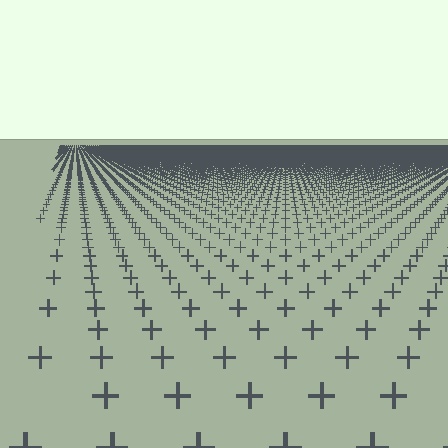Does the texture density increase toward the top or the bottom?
Density increases toward the top.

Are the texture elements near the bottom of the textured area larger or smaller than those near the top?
Larger. Near the bottom, elements are closer to the viewer and appear at a bigger on-screen size.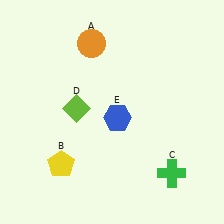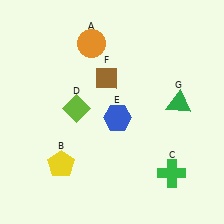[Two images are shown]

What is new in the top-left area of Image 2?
A brown diamond (F) was added in the top-left area of Image 2.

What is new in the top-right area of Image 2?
A green triangle (G) was added in the top-right area of Image 2.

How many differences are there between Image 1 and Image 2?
There are 2 differences between the two images.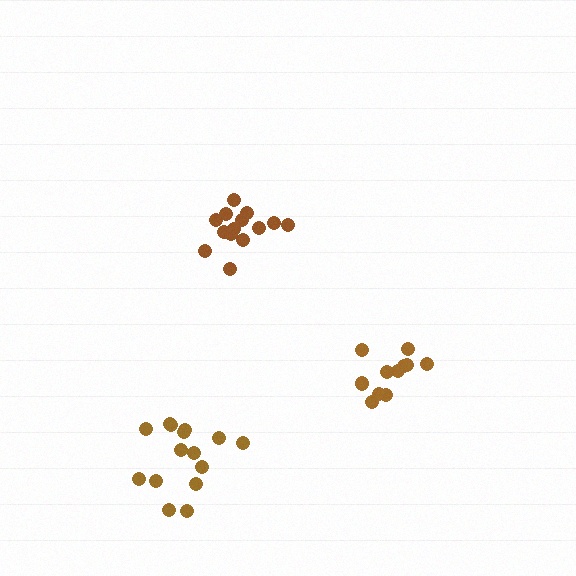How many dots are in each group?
Group 1: 12 dots, Group 2: 14 dots, Group 3: 15 dots (41 total).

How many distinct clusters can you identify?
There are 3 distinct clusters.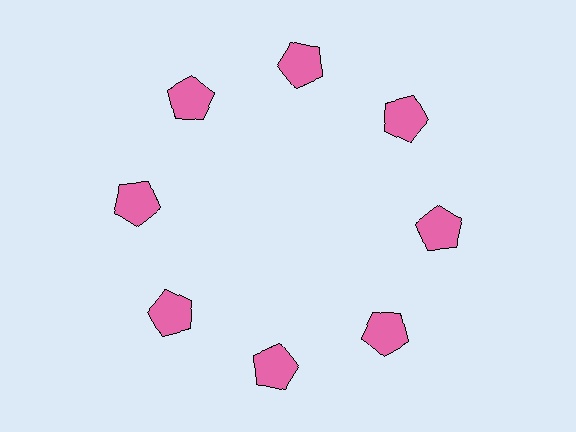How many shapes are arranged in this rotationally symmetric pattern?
There are 8 shapes, arranged in 8 groups of 1.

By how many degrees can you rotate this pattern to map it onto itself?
The pattern maps onto itself every 45 degrees of rotation.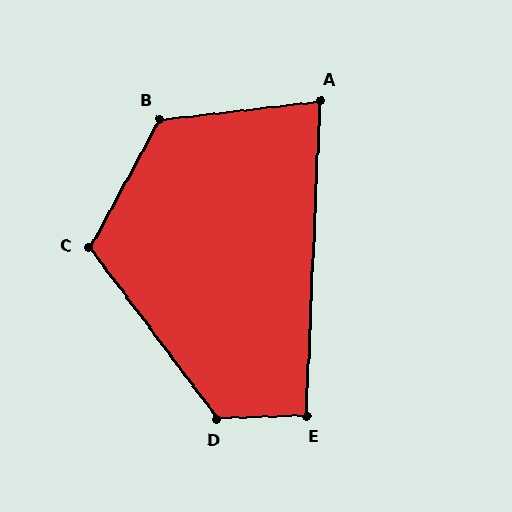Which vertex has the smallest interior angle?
A, at approximately 81 degrees.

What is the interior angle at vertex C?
Approximately 114 degrees (obtuse).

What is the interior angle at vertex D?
Approximately 125 degrees (obtuse).